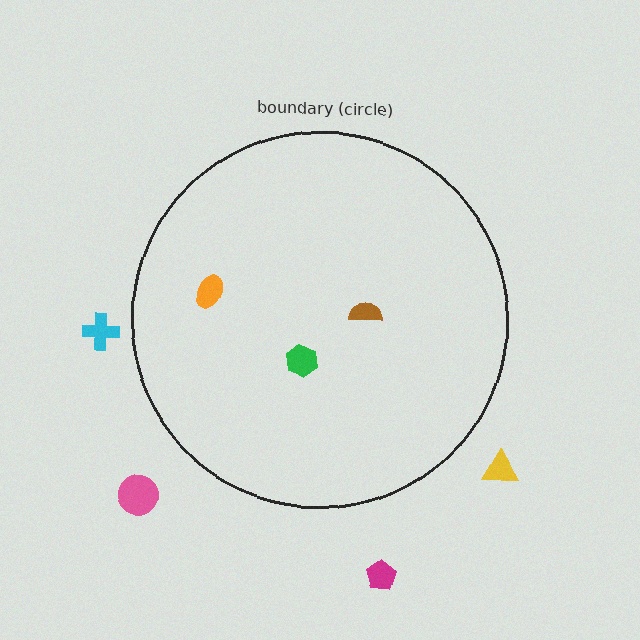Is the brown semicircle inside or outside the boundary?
Inside.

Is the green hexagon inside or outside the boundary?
Inside.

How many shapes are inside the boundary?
3 inside, 4 outside.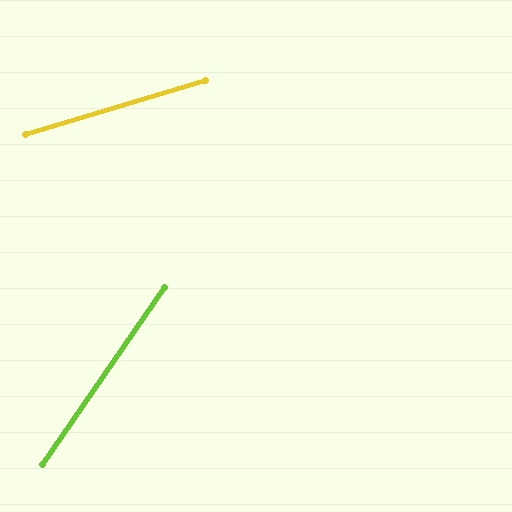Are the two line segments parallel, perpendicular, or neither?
Neither parallel nor perpendicular — they differ by about 39°.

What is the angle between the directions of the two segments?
Approximately 39 degrees.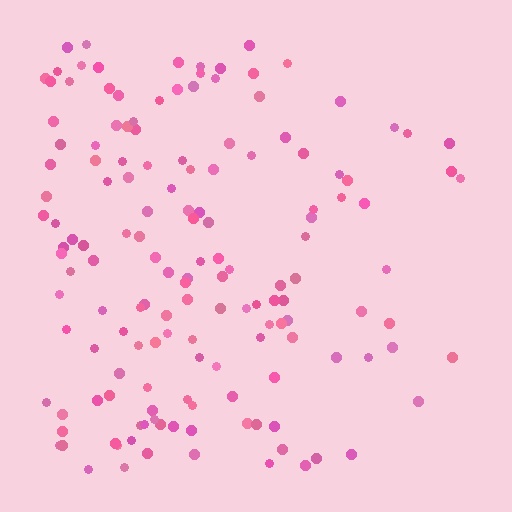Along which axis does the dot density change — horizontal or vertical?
Horizontal.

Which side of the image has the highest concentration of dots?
The left.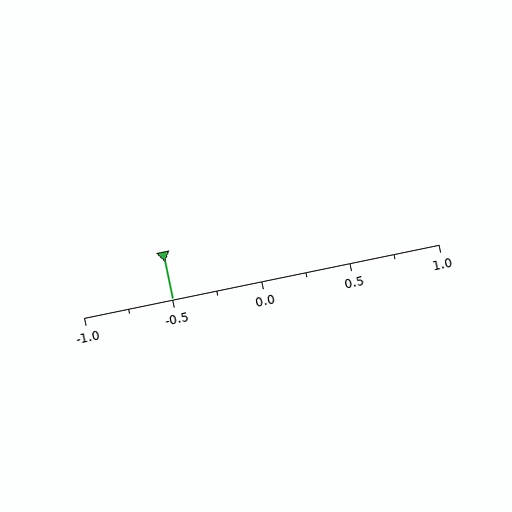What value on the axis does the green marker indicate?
The marker indicates approximately -0.5.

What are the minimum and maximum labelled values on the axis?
The axis runs from -1.0 to 1.0.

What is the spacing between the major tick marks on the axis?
The major ticks are spaced 0.5 apart.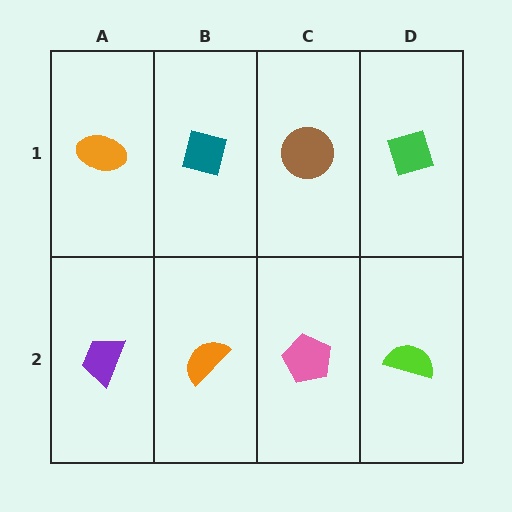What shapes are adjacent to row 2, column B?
A teal square (row 1, column B), a purple trapezoid (row 2, column A), a pink pentagon (row 2, column C).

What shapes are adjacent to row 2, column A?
An orange ellipse (row 1, column A), an orange semicircle (row 2, column B).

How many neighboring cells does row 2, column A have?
2.